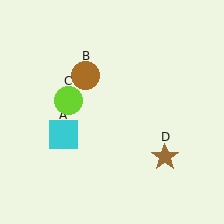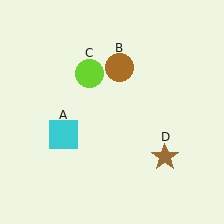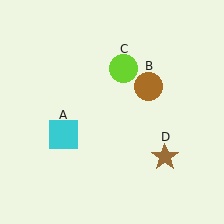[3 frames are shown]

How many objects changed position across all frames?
2 objects changed position: brown circle (object B), lime circle (object C).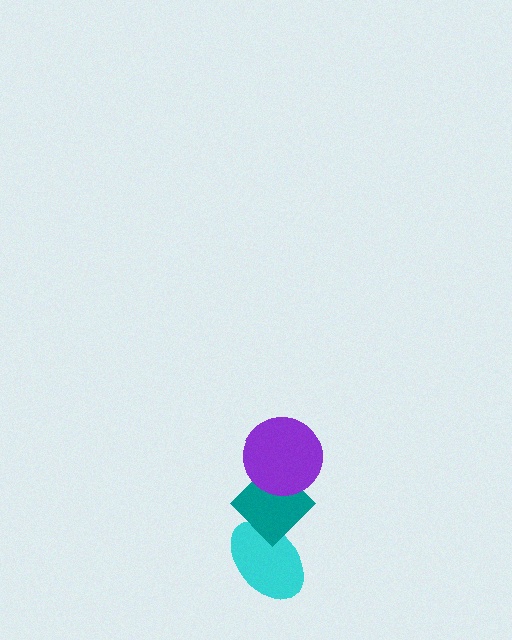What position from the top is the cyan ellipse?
The cyan ellipse is 3rd from the top.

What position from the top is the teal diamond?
The teal diamond is 2nd from the top.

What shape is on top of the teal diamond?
The purple circle is on top of the teal diamond.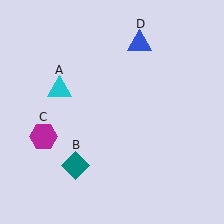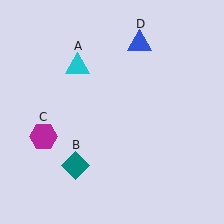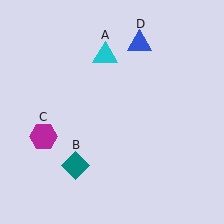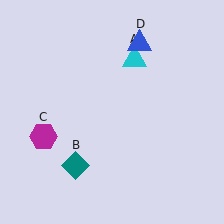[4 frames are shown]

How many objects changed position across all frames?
1 object changed position: cyan triangle (object A).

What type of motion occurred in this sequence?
The cyan triangle (object A) rotated clockwise around the center of the scene.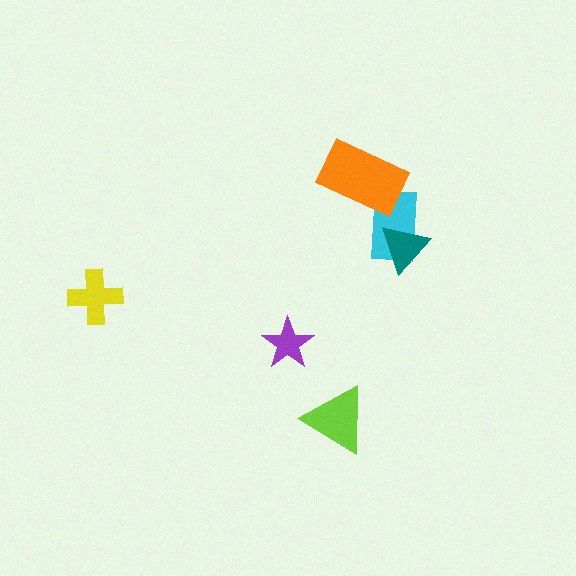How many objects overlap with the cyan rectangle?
2 objects overlap with the cyan rectangle.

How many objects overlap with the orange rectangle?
1 object overlaps with the orange rectangle.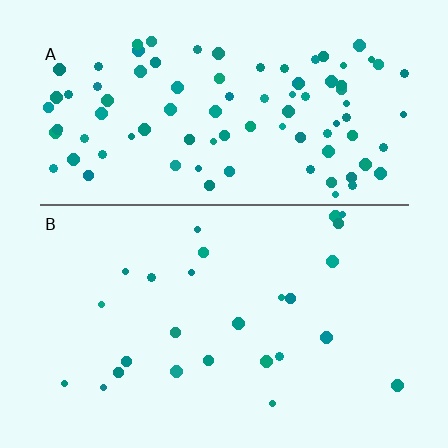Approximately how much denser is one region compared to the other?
Approximately 3.7× — region A over region B.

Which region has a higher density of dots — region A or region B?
A (the top).